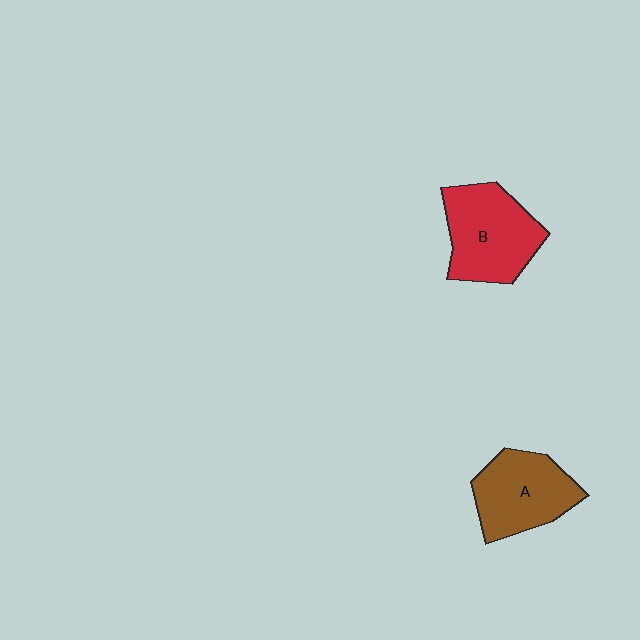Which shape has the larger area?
Shape B (red).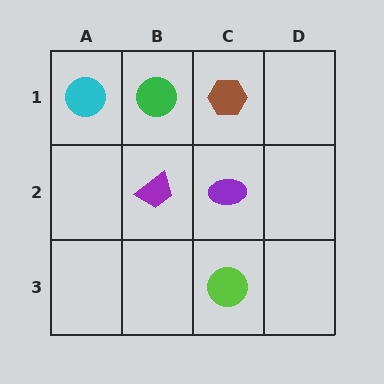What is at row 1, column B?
A green circle.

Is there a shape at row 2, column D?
No, that cell is empty.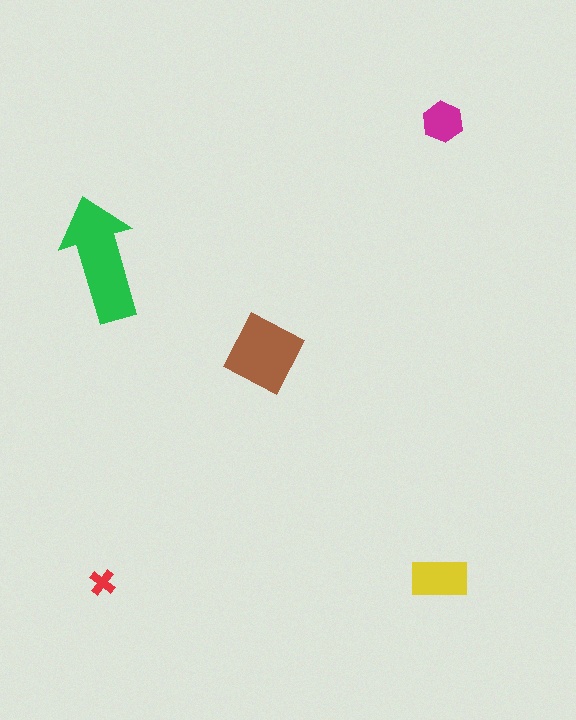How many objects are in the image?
There are 5 objects in the image.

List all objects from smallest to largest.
The red cross, the magenta hexagon, the yellow rectangle, the brown diamond, the green arrow.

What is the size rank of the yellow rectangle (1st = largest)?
3rd.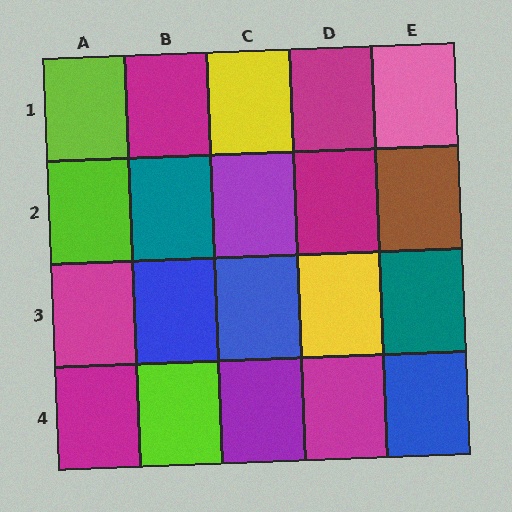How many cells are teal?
2 cells are teal.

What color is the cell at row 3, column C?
Blue.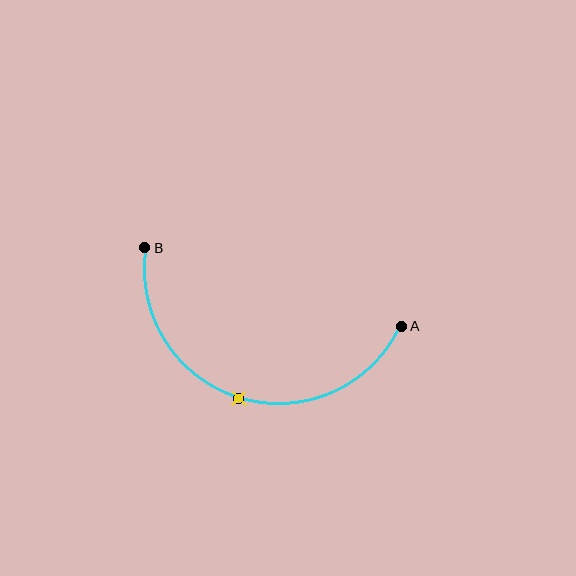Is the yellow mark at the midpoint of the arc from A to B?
Yes. The yellow mark lies on the arc at equal arc-length from both A and B — it is the arc midpoint.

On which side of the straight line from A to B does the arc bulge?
The arc bulges below the straight line connecting A and B.